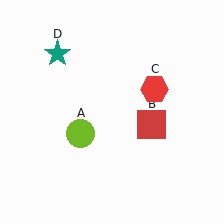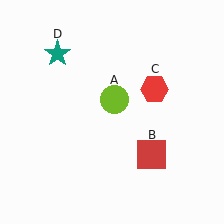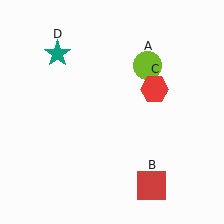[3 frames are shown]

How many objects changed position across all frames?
2 objects changed position: lime circle (object A), red square (object B).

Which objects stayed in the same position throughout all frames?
Red hexagon (object C) and teal star (object D) remained stationary.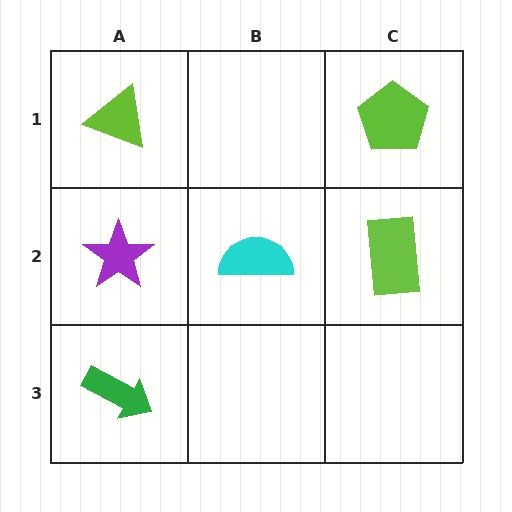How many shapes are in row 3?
1 shape.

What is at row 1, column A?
A lime triangle.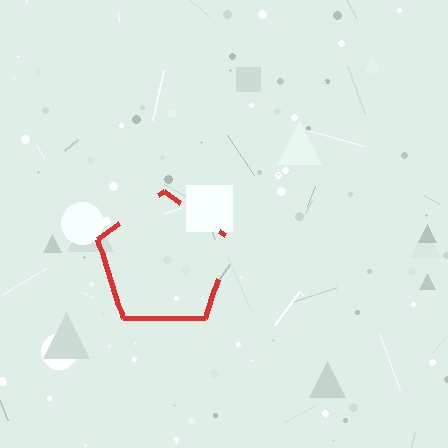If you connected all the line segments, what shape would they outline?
They would outline a pentagon.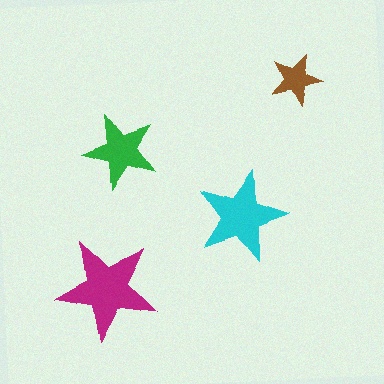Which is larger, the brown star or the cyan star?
The cyan one.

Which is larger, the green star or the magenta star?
The magenta one.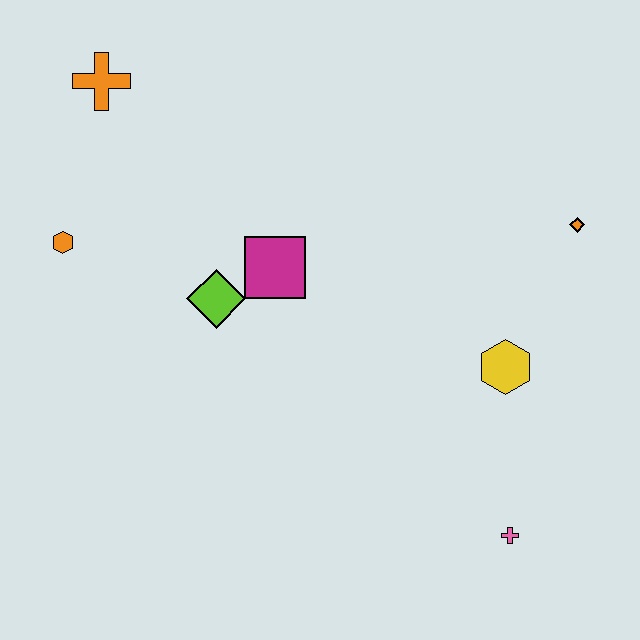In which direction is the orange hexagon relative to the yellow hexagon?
The orange hexagon is to the left of the yellow hexagon.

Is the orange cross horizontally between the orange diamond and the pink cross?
No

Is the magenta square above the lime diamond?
Yes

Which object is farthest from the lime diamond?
The pink cross is farthest from the lime diamond.